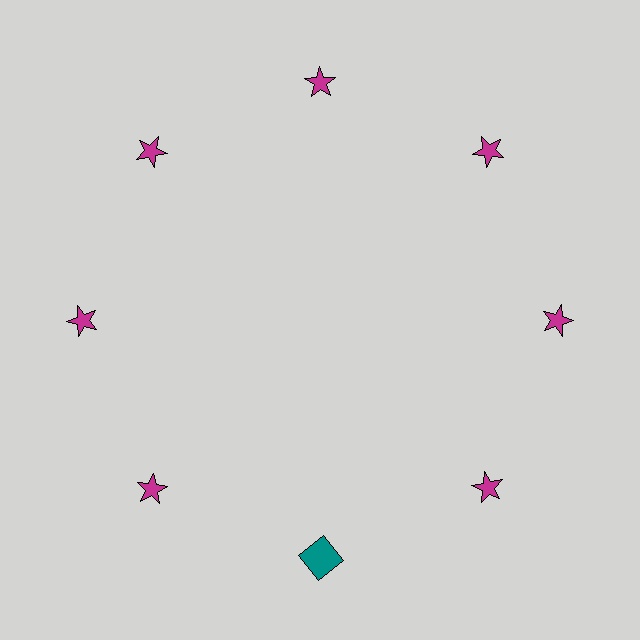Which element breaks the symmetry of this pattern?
The teal square at roughly the 6 o'clock position breaks the symmetry. All other shapes are magenta stars.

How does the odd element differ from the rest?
It differs in both color (teal instead of magenta) and shape (square instead of star).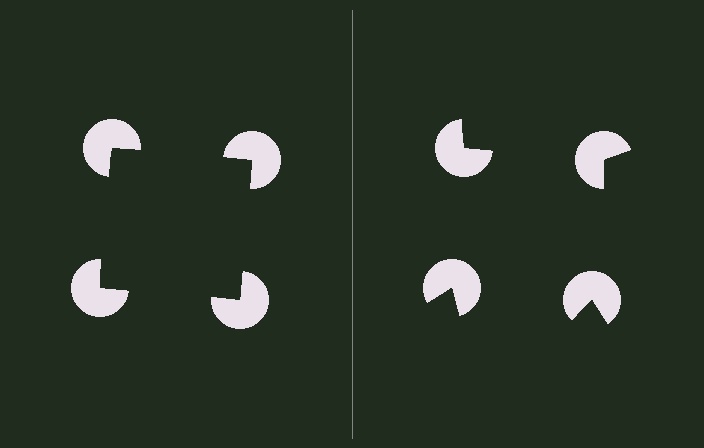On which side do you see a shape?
An illusory square appears on the left side. On the right side the wedge cuts are rotated, so no coherent shape forms.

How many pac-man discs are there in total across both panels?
8 — 4 on each side.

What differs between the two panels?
The pac-man discs are positioned identically on both sides; only the wedge orientations differ. On the left they align to a square; on the right they are misaligned.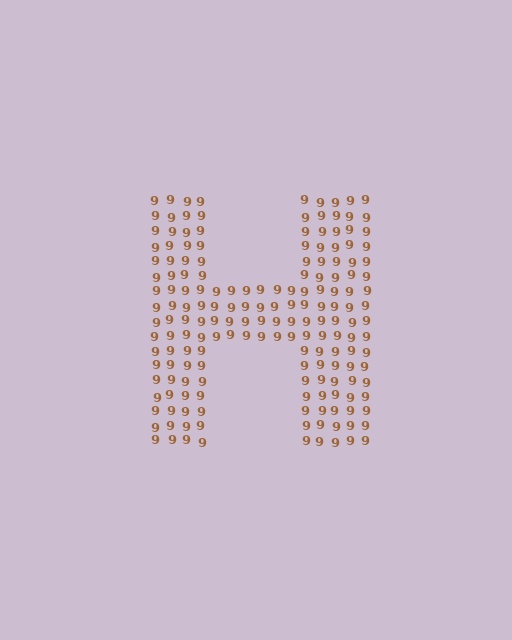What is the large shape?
The large shape is the letter H.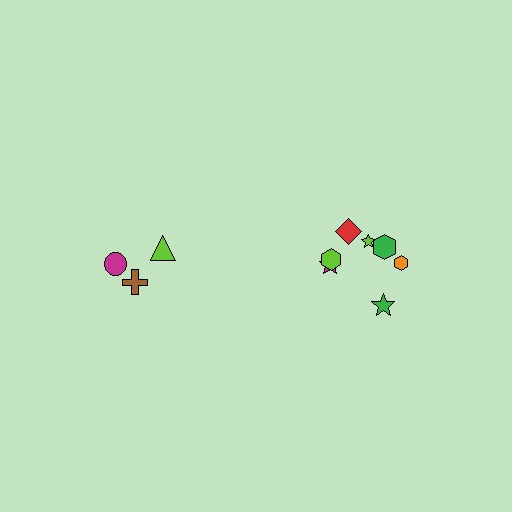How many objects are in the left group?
There are 3 objects.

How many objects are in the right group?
There are 7 objects.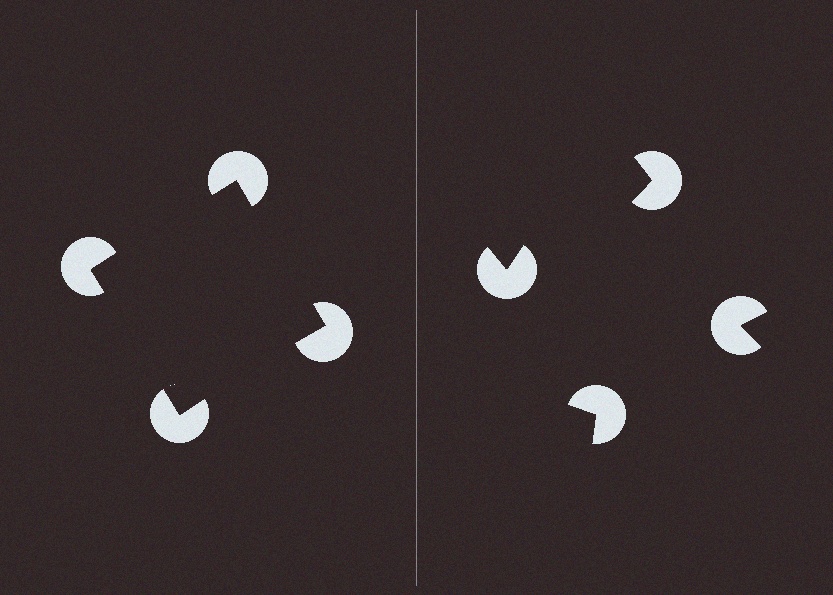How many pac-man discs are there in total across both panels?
8 — 4 on each side.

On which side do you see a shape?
An illusory square appears on the left side. On the right side the wedge cuts are rotated, so no coherent shape forms.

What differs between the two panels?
The pac-man discs are positioned identically on both sides; only the wedge orientations differ. On the left they align to a square; on the right they are misaligned.